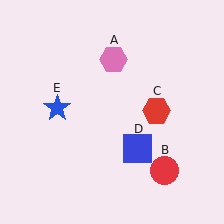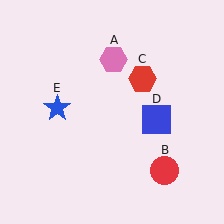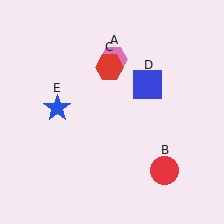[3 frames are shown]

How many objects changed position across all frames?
2 objects changed position: red hexagon (object C), blue square (object D).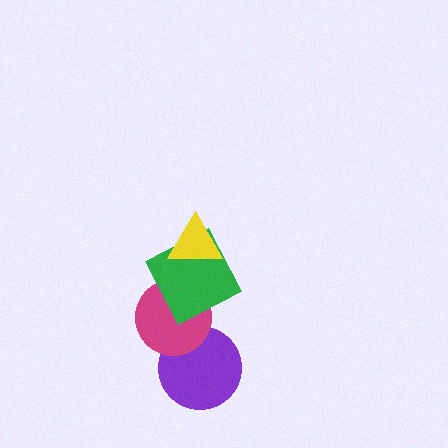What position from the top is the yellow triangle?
The yellow triangle is 1st from the top.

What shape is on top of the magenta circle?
The green square is on top of the magenta circle.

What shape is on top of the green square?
The yellow triangle is on top of the green square.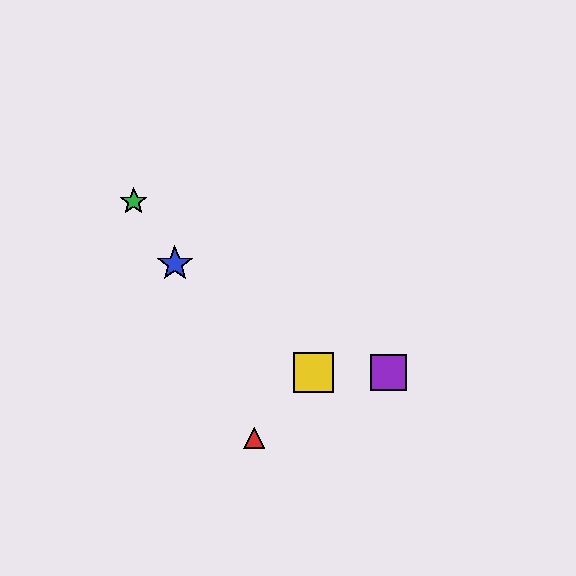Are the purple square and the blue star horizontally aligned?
No, the purple square is at y≈373 and the blue star is at y≈264.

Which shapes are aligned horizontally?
The yellow square, the purple square are aligned horizontally.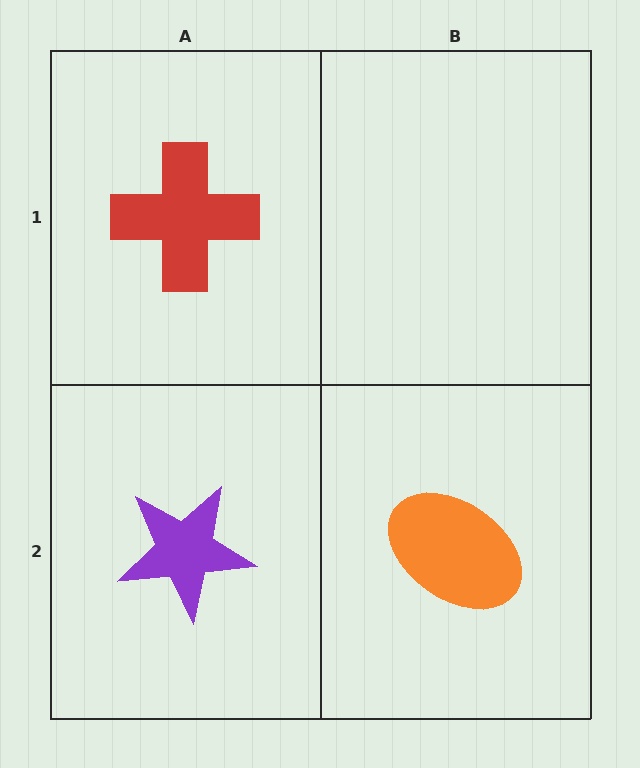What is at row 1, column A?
A red cross.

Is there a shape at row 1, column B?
No, that cell is empty.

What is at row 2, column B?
An orange ellipse.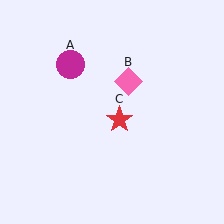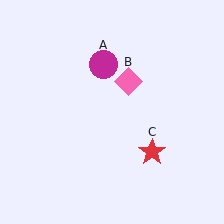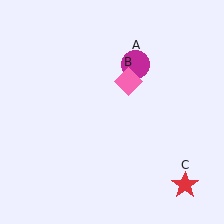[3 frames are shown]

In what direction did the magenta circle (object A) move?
The magenta circle (object A) moved right.